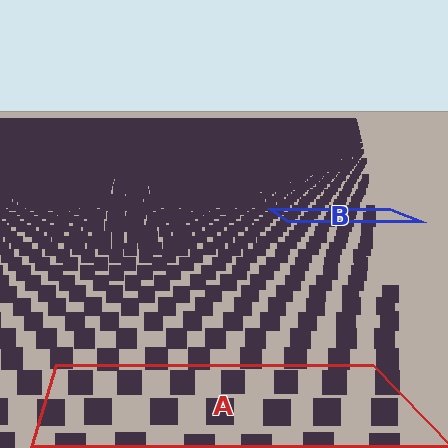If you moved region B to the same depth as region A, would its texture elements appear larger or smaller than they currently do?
They would appear larger. At a closer depth, the same texture elements are projected at a bigger on-screen size.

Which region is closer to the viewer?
Region A is closer. The texture elements there are larger and more spread out.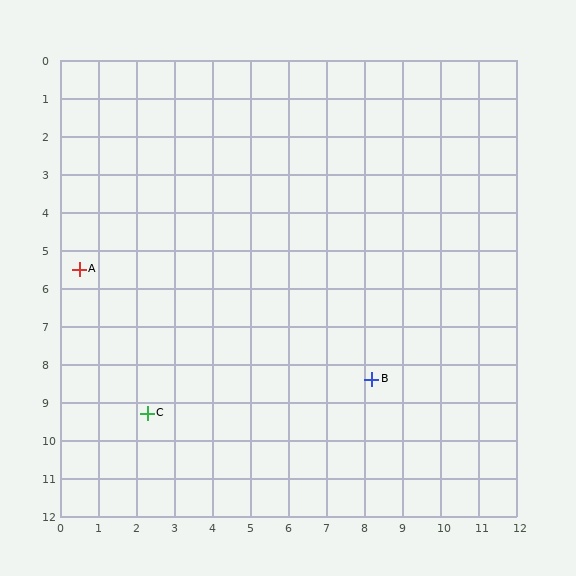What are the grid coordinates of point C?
Point C is at approximately (2.3, 9.3).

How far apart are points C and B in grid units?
Points C and B are about 6.0 grid units apart.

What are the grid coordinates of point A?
Point A is at approximately (0.5, 5.5).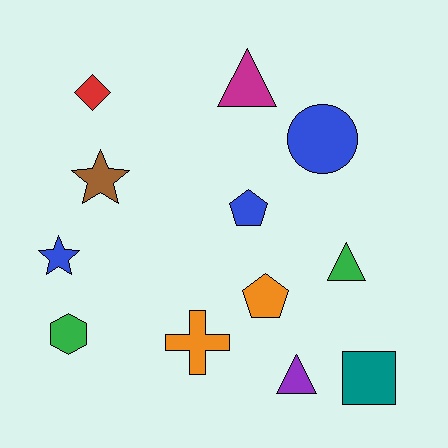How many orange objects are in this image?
There are 2 orange objects.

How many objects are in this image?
There are 12 objects.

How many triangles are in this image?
There are 3 triangles.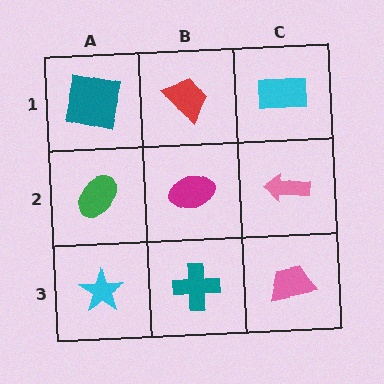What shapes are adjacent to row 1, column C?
A pink arrow (row 2, column C), a red trapezoid (row 1, column B).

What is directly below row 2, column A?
A cyan star.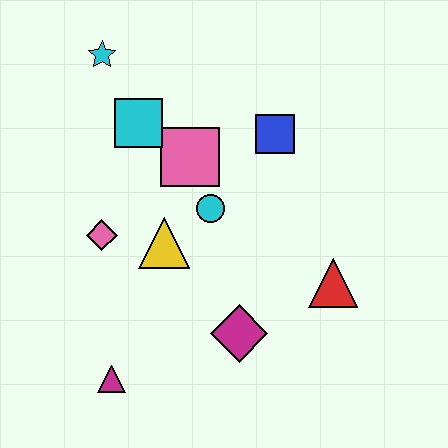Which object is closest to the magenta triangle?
The magenta diamond is closest to the magenta triangle.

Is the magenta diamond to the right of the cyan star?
Yes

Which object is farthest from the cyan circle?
The magenta triangle is farthest from the cyan circle.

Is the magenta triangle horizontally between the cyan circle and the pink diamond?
Yes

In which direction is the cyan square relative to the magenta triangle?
The cyan square is above the magenta triangle.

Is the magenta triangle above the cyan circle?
No